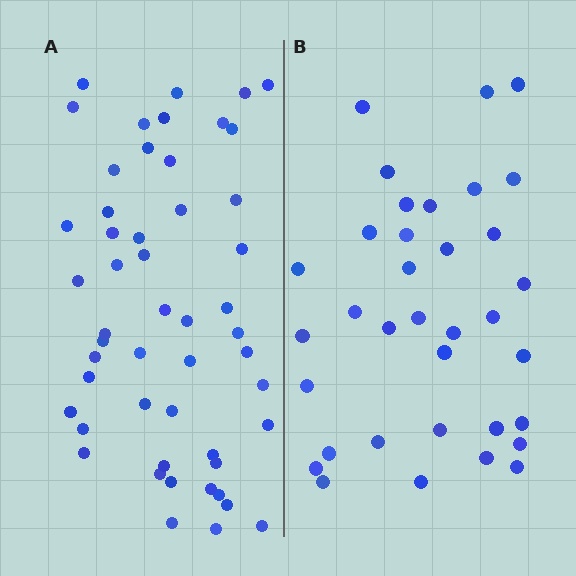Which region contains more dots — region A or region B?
Region A (the left region) has more dots.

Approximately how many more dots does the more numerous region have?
Region A has approximately 15 more dots than region B.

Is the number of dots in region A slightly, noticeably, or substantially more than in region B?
Region A has substantially more. The ratio is roughly 1.5 to 1.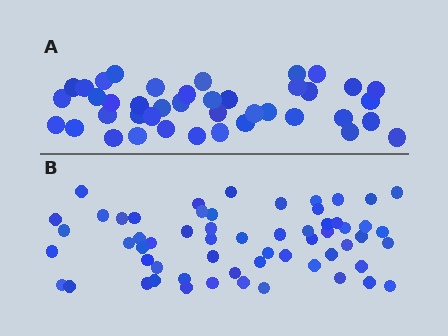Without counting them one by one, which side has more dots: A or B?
Region B (the bottom region) has more dots.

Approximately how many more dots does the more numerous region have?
Region B has approximately 20 more dots than region A.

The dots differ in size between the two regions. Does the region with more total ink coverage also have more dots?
No. Region A has more total ink coverage because its dots are larger, but region B actually contains more individual dots. Total area can be misleading — the number of items is what matters here.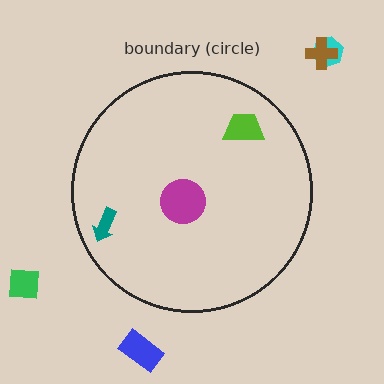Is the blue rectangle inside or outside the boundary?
Outside.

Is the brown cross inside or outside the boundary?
Outside.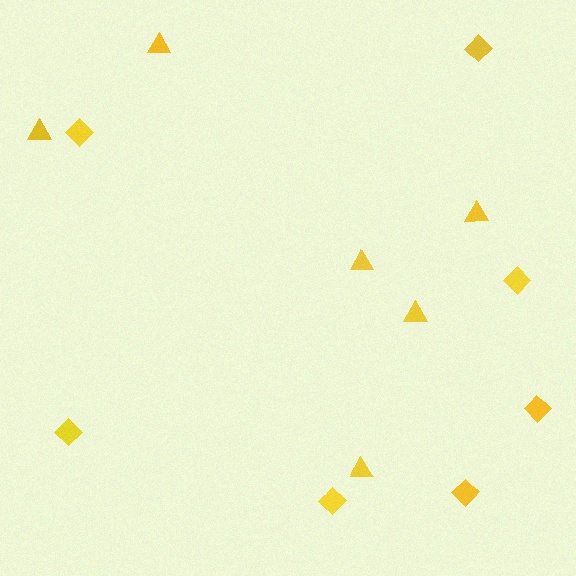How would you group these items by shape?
There are 2 groups: one group of diamonds (7) and one group of triangles (6).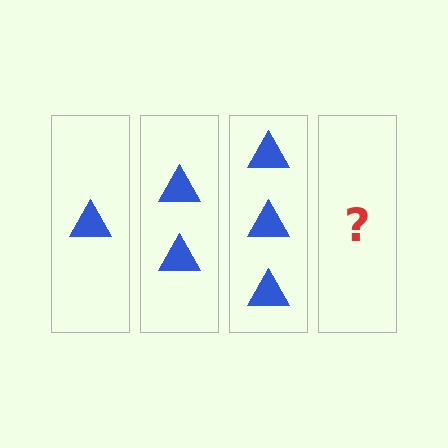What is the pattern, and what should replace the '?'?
The pattern is that each step adds one more triangle. The '?' should be 4 triangles.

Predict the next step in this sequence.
The next step is 4 triangles.